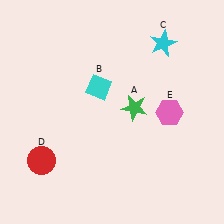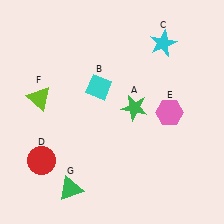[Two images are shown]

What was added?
A lime triangle (F), a green triangle (G) were added in Image 2.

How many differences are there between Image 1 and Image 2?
There are 2 differences between the two images.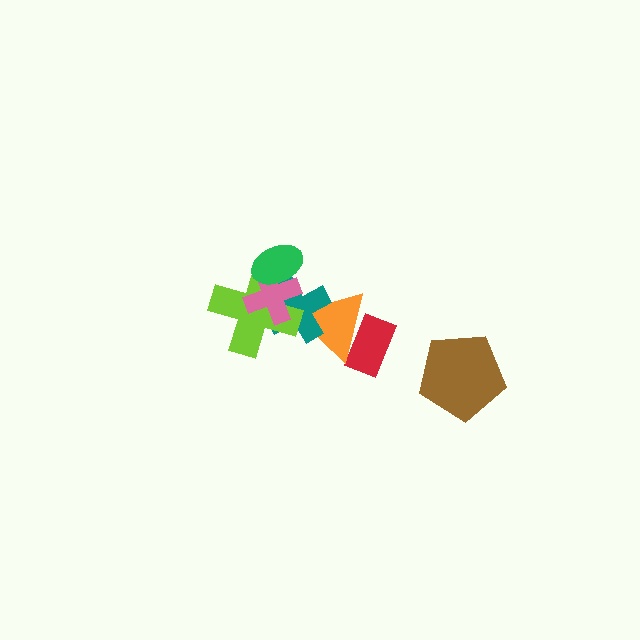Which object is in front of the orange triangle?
The teal cross is in front of the orange triangle.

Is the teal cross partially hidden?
Yes, it is partially covered by another shape.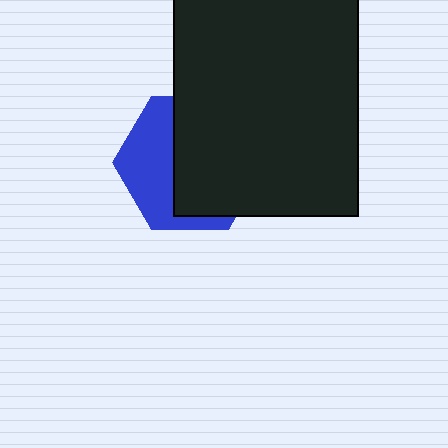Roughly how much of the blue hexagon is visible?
A small part of it is visible (roughly 41%).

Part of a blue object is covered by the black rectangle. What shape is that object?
It is a hexagon.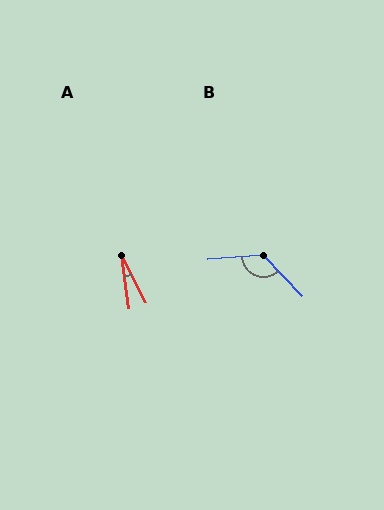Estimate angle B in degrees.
Approximately 129 degrees.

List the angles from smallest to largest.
A (19°), B (129°).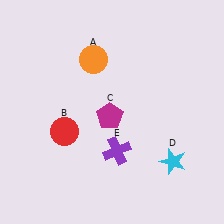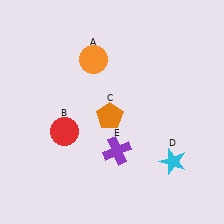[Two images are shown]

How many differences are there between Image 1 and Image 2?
There is 1 difference between the two images.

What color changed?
The pentagon (C) changed from magenta in Image 1 to orange in Image 2.